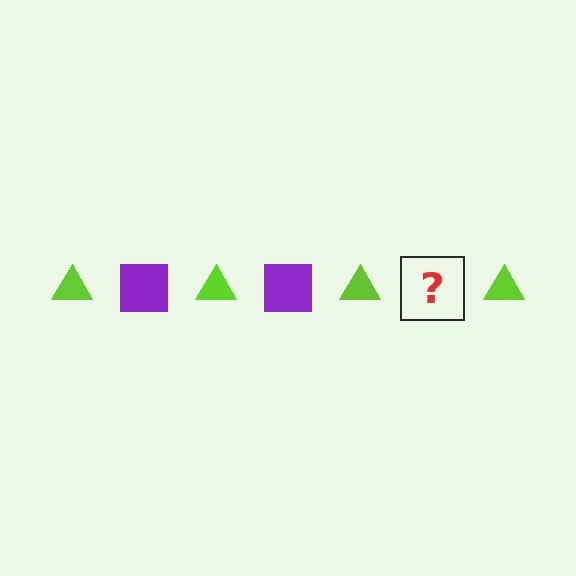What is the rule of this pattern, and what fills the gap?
The rule is that the pattern alternates between lime triangle and purple square. The gap should be filled with a purple square.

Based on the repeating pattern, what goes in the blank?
The blank should be a purple square.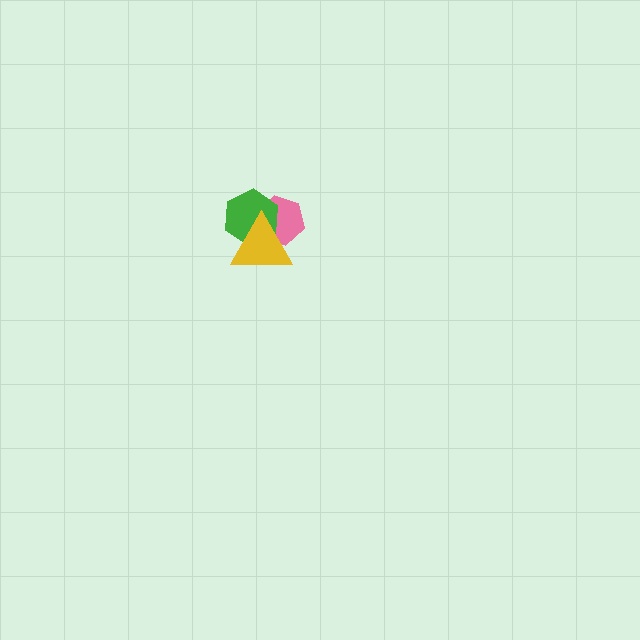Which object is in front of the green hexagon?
The yellow triangle is in front of the green hexagon.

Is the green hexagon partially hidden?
Yes, it is partially covered by another shape.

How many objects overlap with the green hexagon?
2 objects overlap with the green hexagon.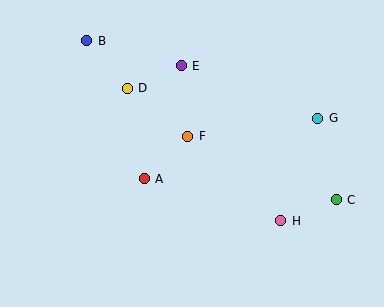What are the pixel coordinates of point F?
Point F is at (188, 136).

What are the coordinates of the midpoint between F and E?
The midpoint between F and E is at (185, 101).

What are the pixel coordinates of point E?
Point E is at (181, 66).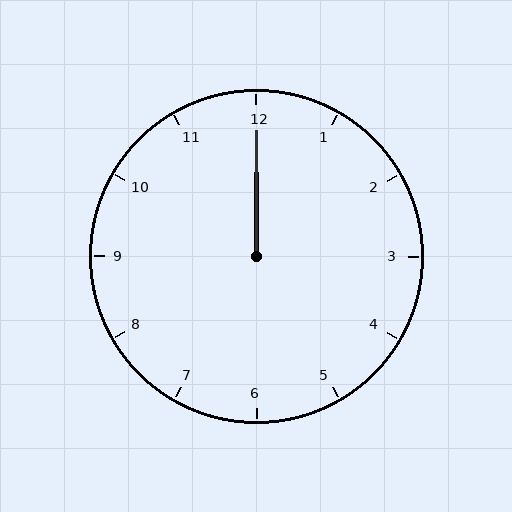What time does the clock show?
12:00.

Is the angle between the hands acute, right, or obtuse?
It is acute.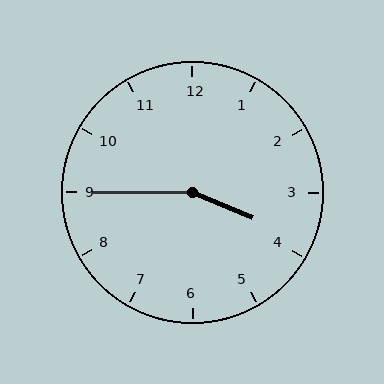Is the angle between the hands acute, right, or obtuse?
It is obtuse.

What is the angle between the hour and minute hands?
Approximately 158 degrees.